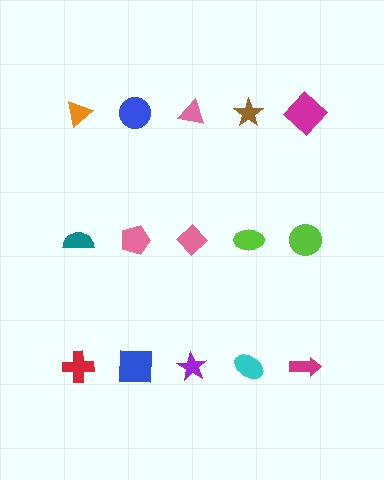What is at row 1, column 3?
A pink triangle.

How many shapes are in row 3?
5 shapes.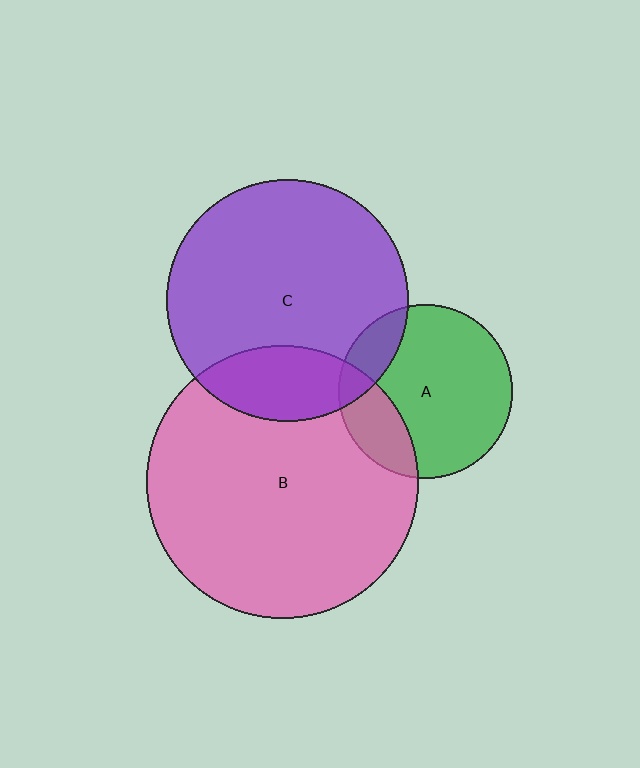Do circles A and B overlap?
Yes.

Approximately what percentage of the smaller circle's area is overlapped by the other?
Approximately 20%.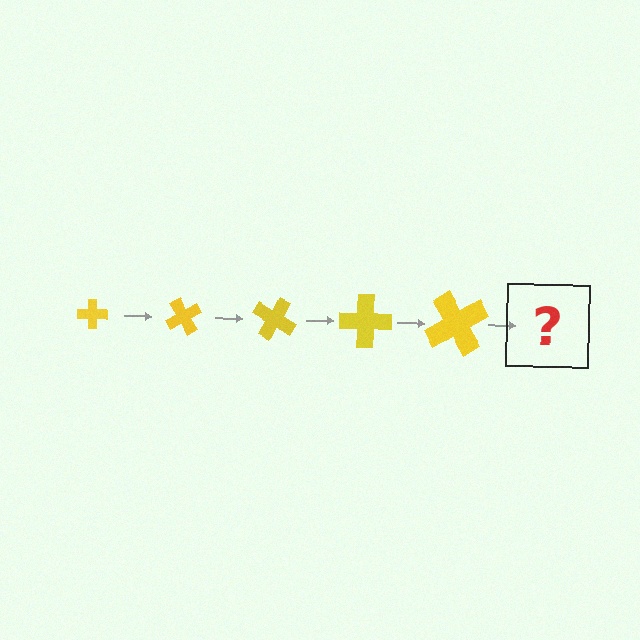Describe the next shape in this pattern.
It should be a cross, larger than the previous one and rotated 300 degrees from the start.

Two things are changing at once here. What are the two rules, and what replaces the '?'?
The two rules are that the cross grows larger each step and it rotates 60 degrees each step. The '?' should be a cross, larger than the previous one and rotated 300 degrees from the start.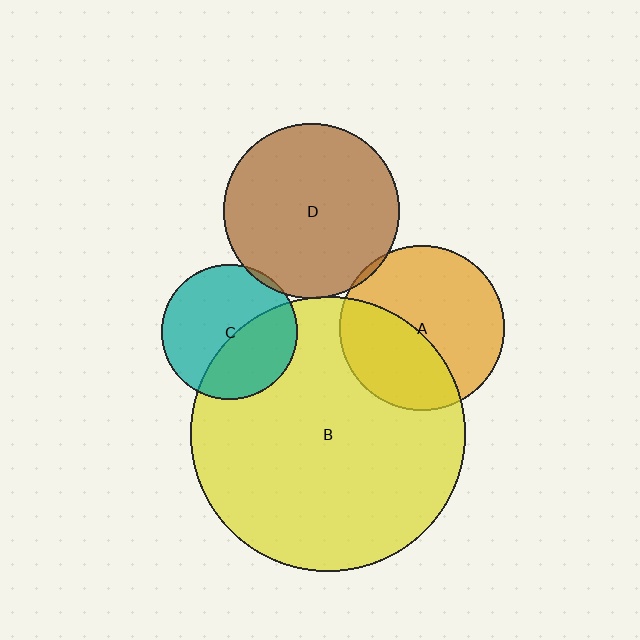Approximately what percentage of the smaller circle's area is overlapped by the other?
Approximately 5%.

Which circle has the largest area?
Circle B (yellow).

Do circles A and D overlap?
Yes.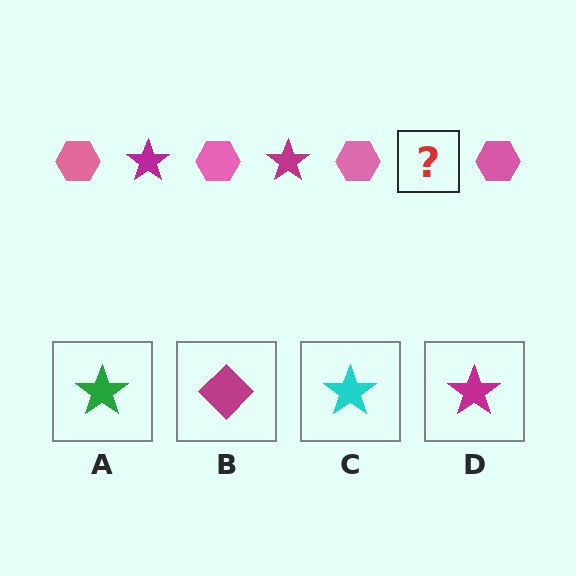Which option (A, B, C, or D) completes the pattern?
D.